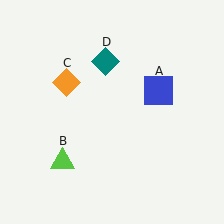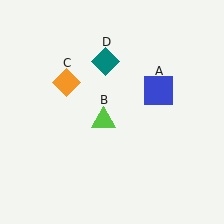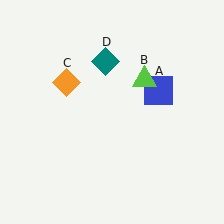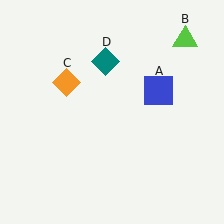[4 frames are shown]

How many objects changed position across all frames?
1 object changed position: lime triangle (object B).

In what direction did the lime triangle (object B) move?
The lime triangle (object B) moved up and to the right.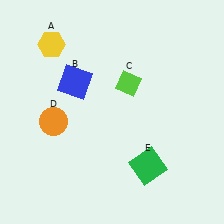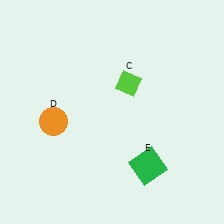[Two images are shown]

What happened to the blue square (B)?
The blue square (B) was removed in Image 2. It was in the top-left area of Image 1.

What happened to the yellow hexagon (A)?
The yellow hexagon (A) was removed in Image 2. It was in the top-left area of Image 1.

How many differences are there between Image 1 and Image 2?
There are 2 differences between the two images.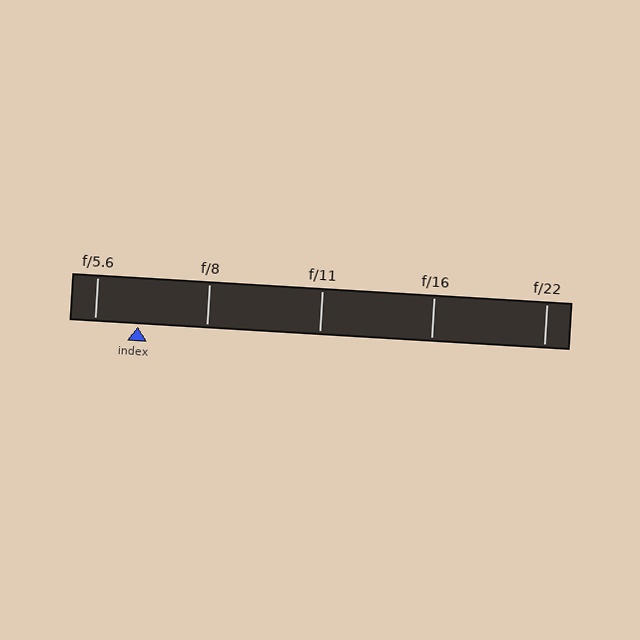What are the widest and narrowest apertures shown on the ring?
The widest aperture shown is f/5.6 and the narrowest is f/22.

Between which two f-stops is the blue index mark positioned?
The index mark is between f/5.6 and f/8.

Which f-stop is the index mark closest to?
The index mark is closest to f/5.6.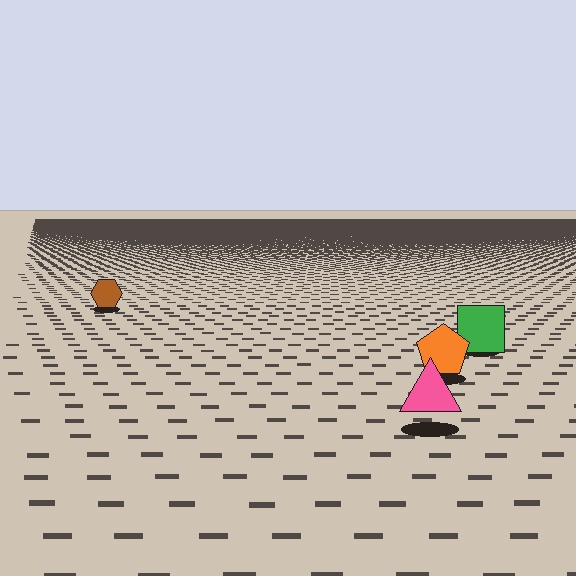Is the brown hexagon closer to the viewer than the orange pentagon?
No. The orange pentagon is closer — you can tell from the texture gradient: the ground texture is coarser near it.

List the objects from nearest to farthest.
From nearest to farthest: the pink triangle, the orange pentagon, the green square, the brown hexagon.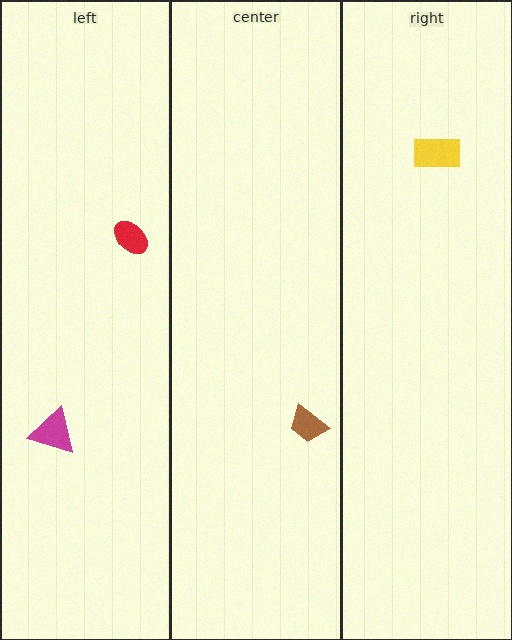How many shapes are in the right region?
1.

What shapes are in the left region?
The magenta triangle, the red ellipse.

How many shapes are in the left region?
2.